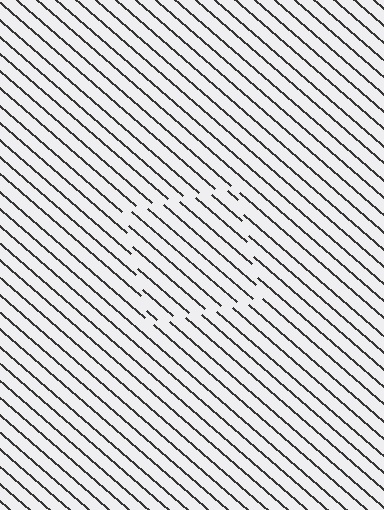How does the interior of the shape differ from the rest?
The interior of the shape contains the same grating, shifted by half a period — the contour is defined by the phase discontinuity where line-ends from the inner and outer gratings abut.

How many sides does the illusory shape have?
4 sides — the line-ends trace a square.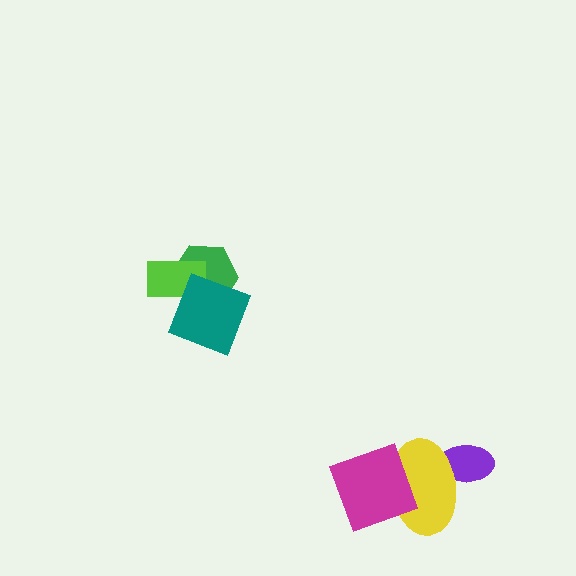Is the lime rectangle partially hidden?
Yes, it is partially covered by another shape.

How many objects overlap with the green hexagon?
2 objects overlap with the green hexagon.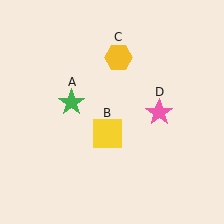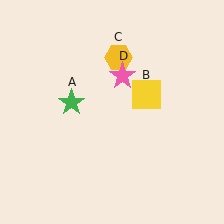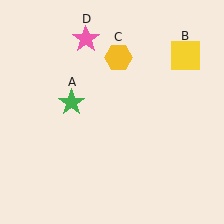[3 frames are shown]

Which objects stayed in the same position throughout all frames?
Green star (object A) and yellow hexagon (object C) remained stationary.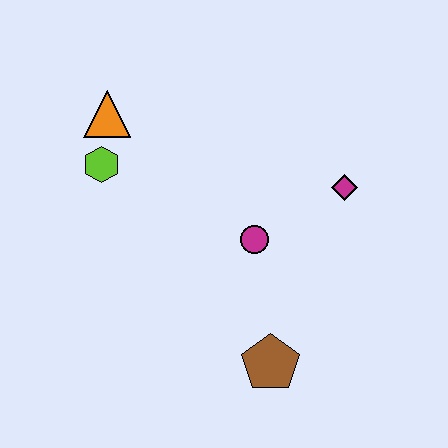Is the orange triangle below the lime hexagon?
No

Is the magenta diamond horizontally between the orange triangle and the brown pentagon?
No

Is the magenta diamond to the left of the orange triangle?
No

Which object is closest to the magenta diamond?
The magenta circle is closest to the magenta diamond.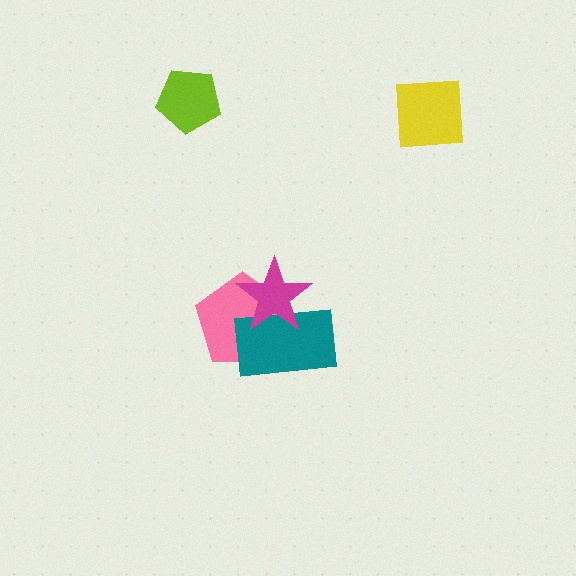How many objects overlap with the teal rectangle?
2 objects overlap with the teal rectangle.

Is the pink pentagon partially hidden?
Yes, it is partially covered by another shape.